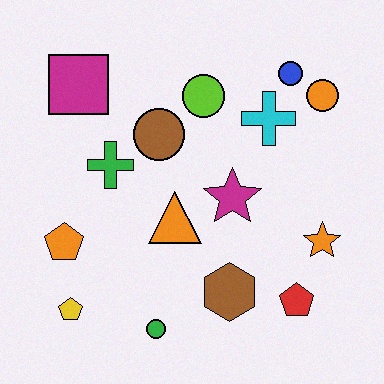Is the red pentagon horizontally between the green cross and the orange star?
Yes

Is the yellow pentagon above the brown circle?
No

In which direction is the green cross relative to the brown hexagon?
The green cross is above the brown hexagon.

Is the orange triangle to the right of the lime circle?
No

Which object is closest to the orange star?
The red pentagon is closest to the orange star.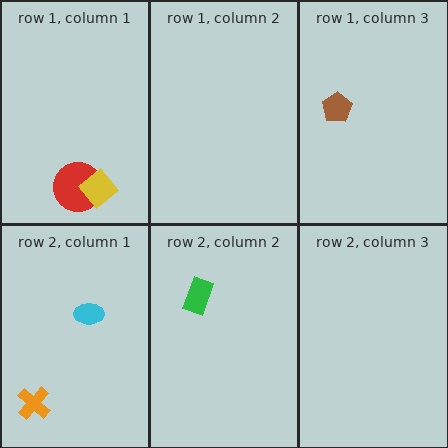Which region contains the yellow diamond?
The row 1, column 1 region.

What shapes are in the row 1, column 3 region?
The brown pentagon.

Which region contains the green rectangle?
The row 2, column 2 region.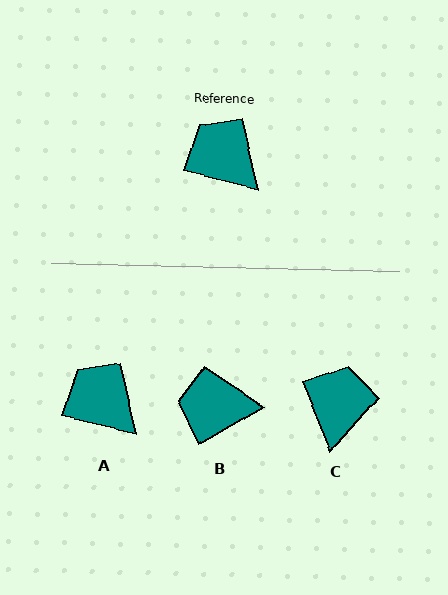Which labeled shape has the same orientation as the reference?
A.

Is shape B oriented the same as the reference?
No, it is off by about 44 degrees.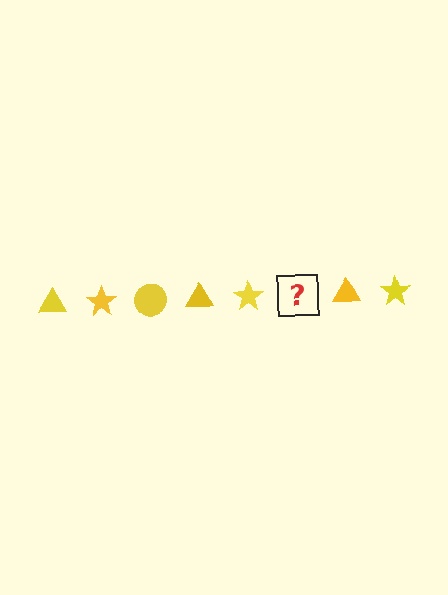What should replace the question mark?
The question mark should be replaced with a yellow circle.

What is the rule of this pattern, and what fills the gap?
The rule is that the pattern cycles through triangle, star, circle shapes in yellow. The gap should be filled with a yellow circle.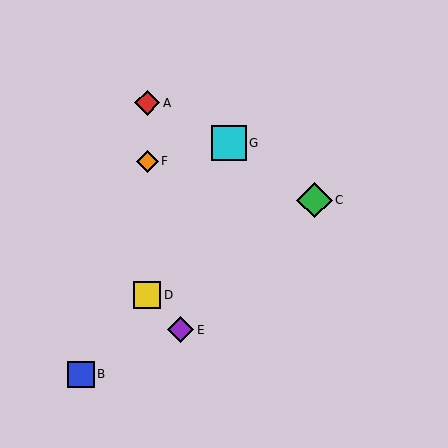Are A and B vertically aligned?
No, A is at x≈147 and B is at x≈81.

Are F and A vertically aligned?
Yes, both are at x≈147.